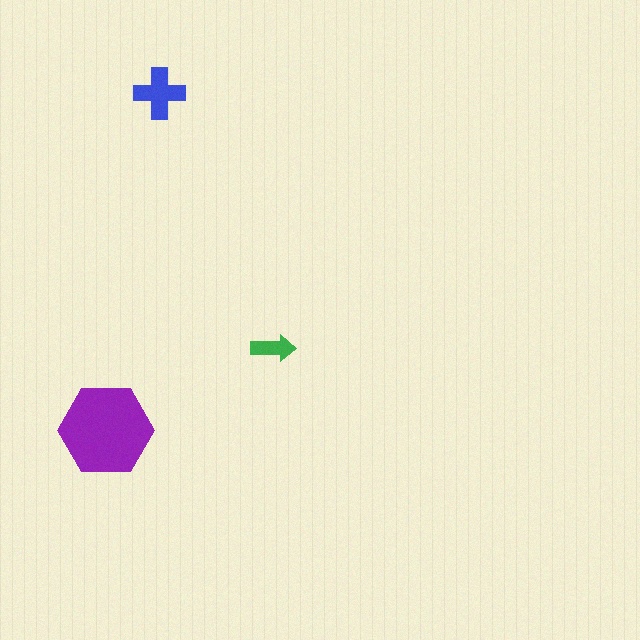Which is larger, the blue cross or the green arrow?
The blue cross.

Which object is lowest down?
The purple hexagon is bottommost.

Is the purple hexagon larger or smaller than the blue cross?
Larger.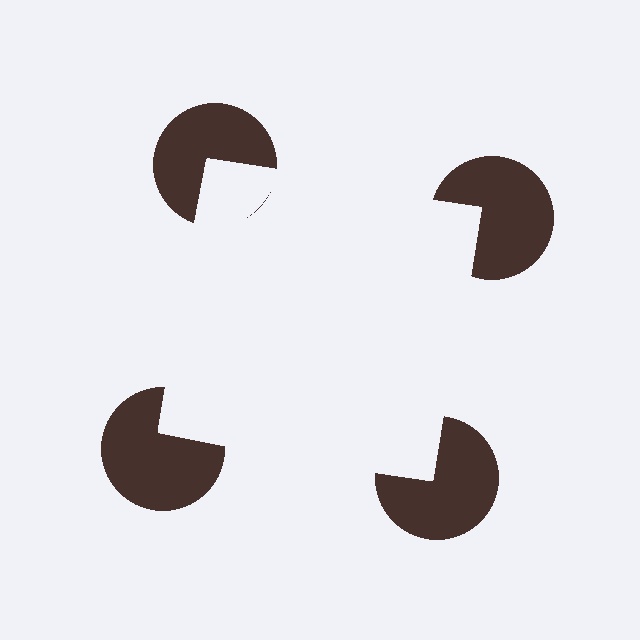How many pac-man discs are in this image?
There are 4 — one at each vertex of the illusory square.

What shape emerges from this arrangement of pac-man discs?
An illusory square — its edges are inferred from the aligned wedge cuts in the pac-man discs, not physically drawn.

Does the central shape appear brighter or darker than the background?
It typically appears slightly brighter than the background, even though no actual brightness change is drawn.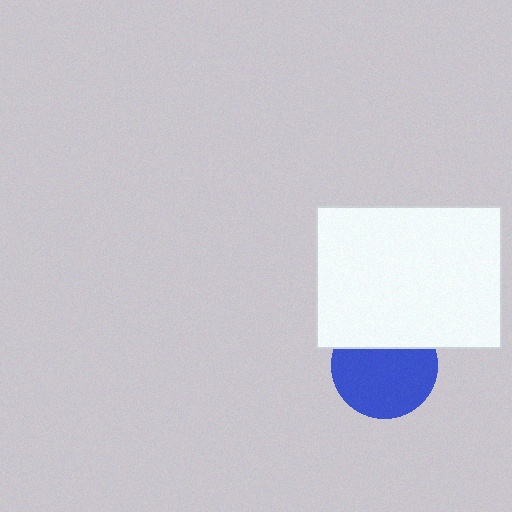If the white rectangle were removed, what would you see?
You would see the complete blue circle.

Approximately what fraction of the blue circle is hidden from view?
Roughly 31% of the blue circle is hidden behind the white rectangle.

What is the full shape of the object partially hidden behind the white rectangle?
The partially hidden object is a blue circle.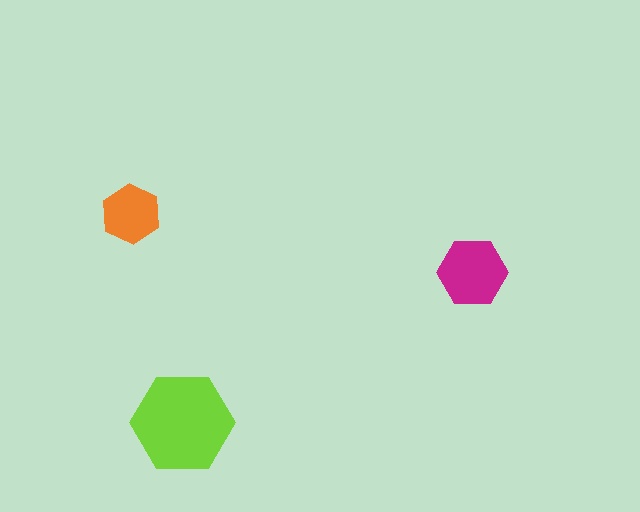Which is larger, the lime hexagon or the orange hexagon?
The lime one.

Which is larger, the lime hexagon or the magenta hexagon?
The lime one.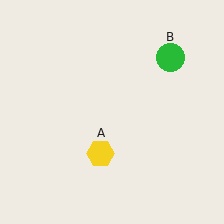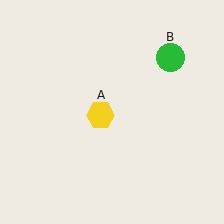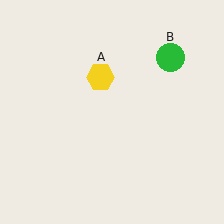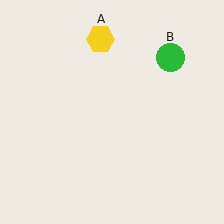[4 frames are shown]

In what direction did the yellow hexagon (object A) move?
The yellow hexagon (object A) moved up.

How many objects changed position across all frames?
1 object changed position: yellow hexagon (object A).